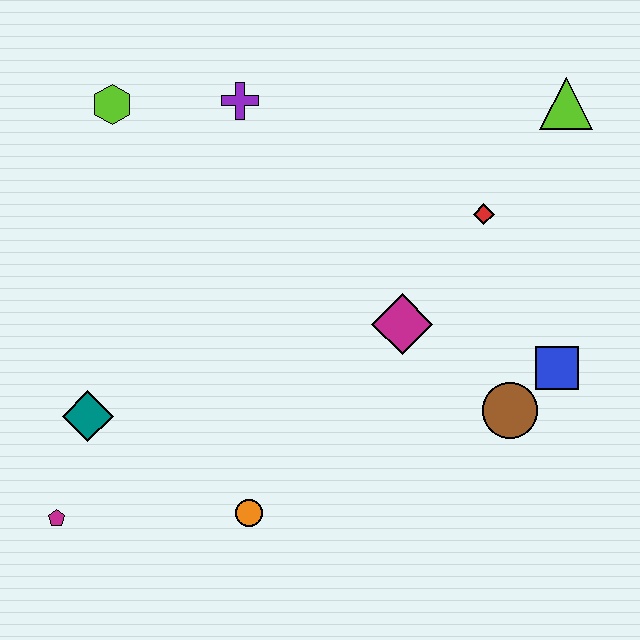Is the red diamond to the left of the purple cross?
No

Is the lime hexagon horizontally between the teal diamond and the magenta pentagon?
No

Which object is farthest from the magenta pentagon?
The lime triangle is farthest from the magenta pentagon.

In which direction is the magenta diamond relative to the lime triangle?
The magenta diamond is below the lime triangle.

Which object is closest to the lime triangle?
The red diamond is closest to the lime triangle.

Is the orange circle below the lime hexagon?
Yes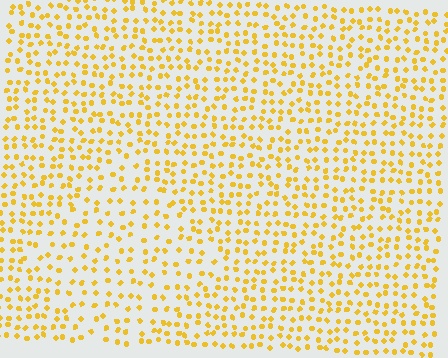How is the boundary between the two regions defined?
The boundary is defined by a change in element density (approximately 1.5x ratio). All elements are the same color, size, and shape.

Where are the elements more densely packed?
The elements are more densely packed outside the diamond boundary.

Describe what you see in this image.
The image contains small yellow elements arranged at two different densities. A diamond-shaped region is visible where the elements are less densely packed than the surrounding area.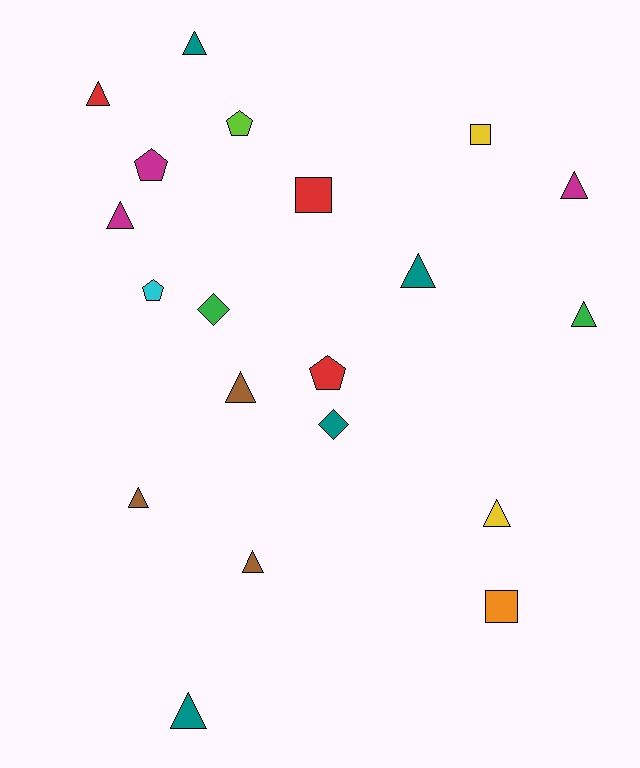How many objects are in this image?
There are 20 objects.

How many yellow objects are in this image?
There are 2 yellow objects.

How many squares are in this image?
There are 3 squares.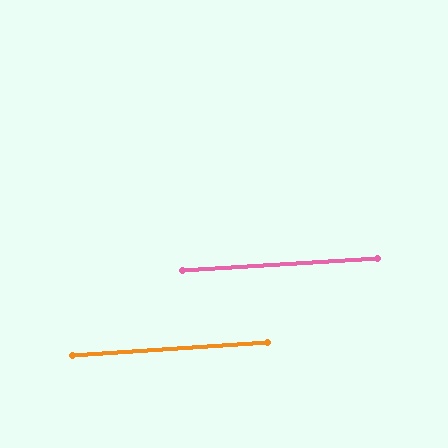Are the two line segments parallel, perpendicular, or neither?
Parallel — their directions differ by only 0.3°.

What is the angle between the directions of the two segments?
Approximately 0 degrees.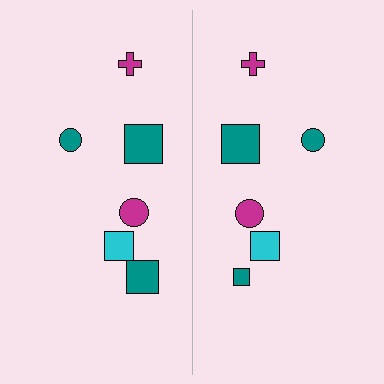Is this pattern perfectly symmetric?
No, the pattern is not perfectly symmetric. The teal square on the right side has a different size than its mirror counterpart.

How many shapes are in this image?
There are 12 shapes in this image.